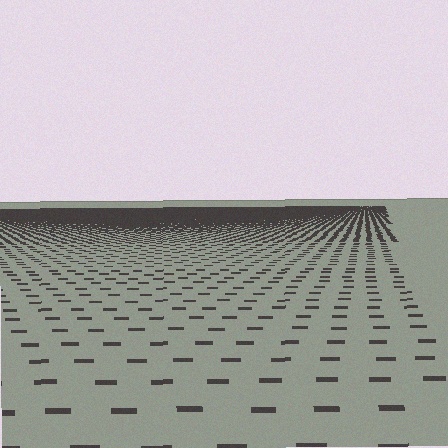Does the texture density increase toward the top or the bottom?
Density increases toward the top.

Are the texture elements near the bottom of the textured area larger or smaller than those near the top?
Larger. Near the bottom, elements are closer to the viewer and appear at a bigger on-screen size.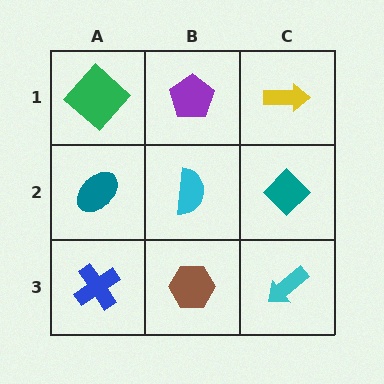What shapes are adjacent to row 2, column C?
A yellow arrow (row 1, column C), a cyan arrow (row 3, column C), a cyan semicircle (row 2, column B).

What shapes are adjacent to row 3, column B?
A cyan semicircle (row 2, column B), a blue cross (row 3, column A), a cyan arrow (row 3, column C).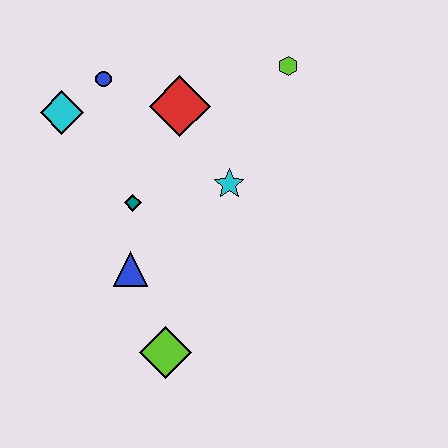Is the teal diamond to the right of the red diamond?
No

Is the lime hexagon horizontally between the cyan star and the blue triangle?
No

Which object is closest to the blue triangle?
The teal diamond is closest to the blue triangle.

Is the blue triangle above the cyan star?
No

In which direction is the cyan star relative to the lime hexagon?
The cyan star is below the lime hexagon.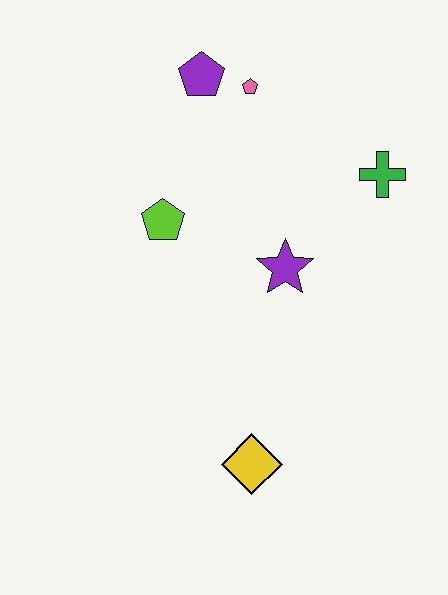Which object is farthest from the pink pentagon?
The yellow diamond is farthest from the pink pentagon.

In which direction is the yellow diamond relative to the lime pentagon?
The yellow diamond is below the lime pentagon.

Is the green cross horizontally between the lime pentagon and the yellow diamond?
No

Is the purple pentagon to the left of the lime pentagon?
No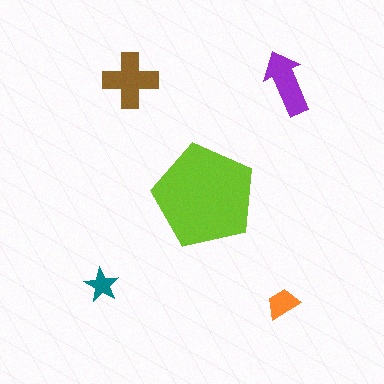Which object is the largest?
The lime pentagon.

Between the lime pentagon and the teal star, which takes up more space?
The lime pentagon.